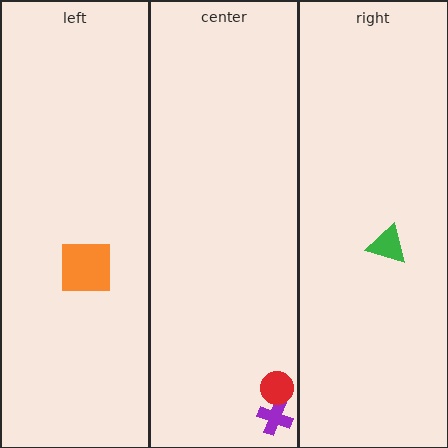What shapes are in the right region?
The green triangle.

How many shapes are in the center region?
2.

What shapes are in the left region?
The orange square.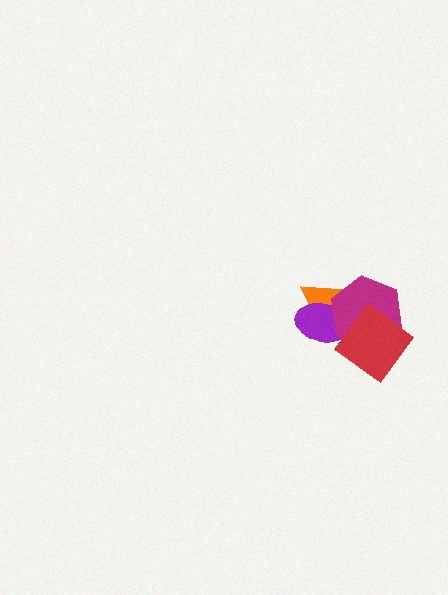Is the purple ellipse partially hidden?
Yes, it is partially covered by another shape.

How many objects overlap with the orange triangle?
2 objects overlap with the orange triangle.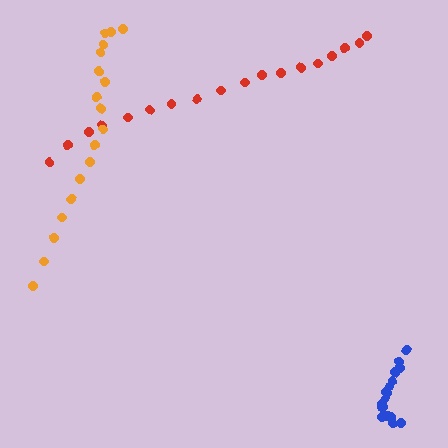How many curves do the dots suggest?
There are 3 distinct paths.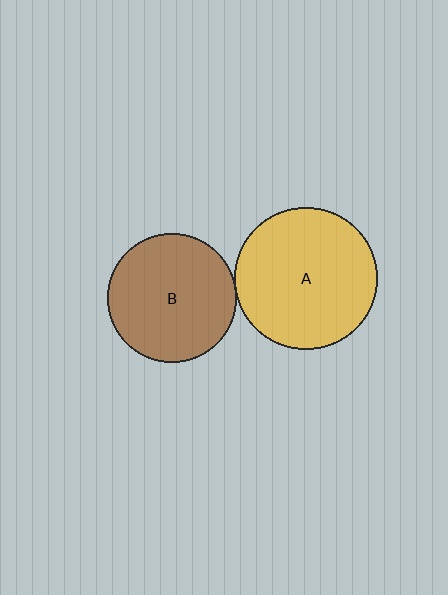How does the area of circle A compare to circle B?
Approximately 1.2 times.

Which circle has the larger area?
Circle A (yellow).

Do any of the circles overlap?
No, none of the circles overlap.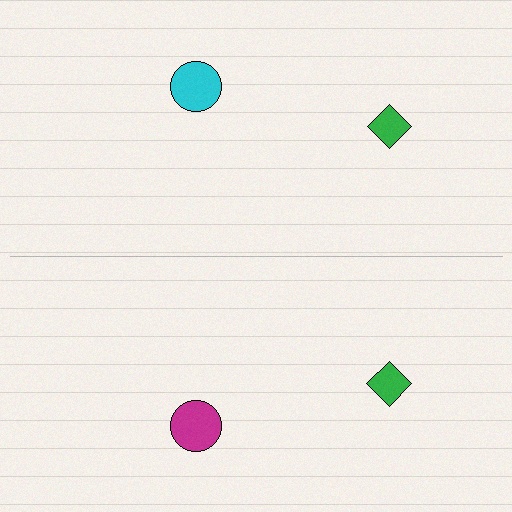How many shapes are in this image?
There are 4 shapes in this image.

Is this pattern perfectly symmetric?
No, the pattern is not perfectly symmetric. The magenta circle on the bottom side breaks the symmetry — its mirror counterpart is cyan.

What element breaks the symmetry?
The magenta circle on the bottom side breaks the symmetry — its mirror counterpart is cyan.